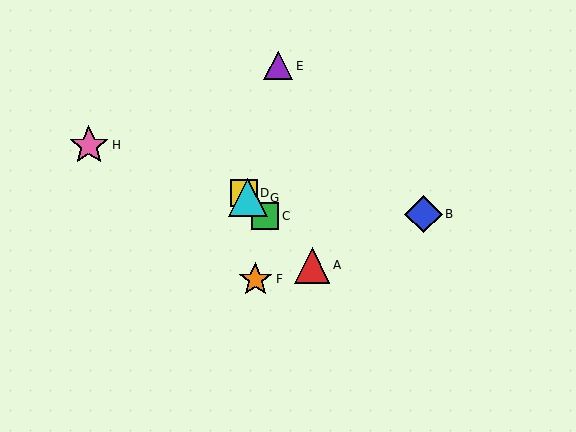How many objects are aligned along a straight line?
4 objects (A, C, D, G) are aligned along a straight line.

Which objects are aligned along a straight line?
Objects A, C, D, G are aligned along a straight line.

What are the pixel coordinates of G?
Object G is at (248, 198).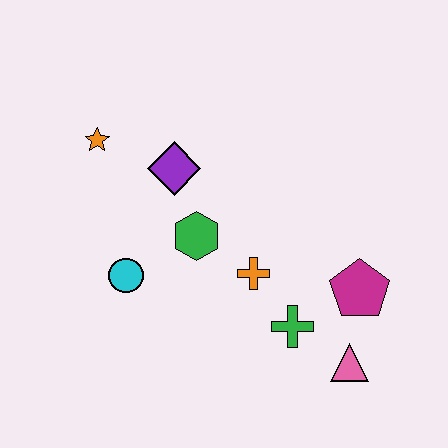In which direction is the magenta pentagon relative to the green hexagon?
The magenta pentagon is to the right of the green hexagon.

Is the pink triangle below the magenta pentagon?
Yes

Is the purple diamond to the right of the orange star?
Yes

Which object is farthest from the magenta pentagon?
The orange star is farthest from the magenta pentagon.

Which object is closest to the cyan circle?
The green hexagon is closest to the cyan circle.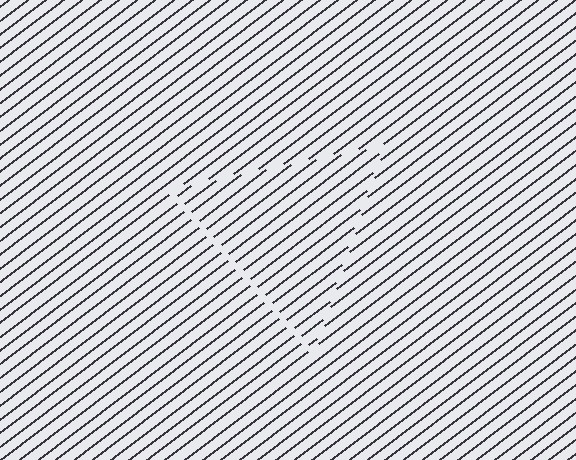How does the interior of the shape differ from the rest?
The interior of the shape contains the same grating, shifted by half a period — the contour is defined by the phase discontinuity where line-ends from the inner and outer gratings abut.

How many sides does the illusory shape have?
3 sides — the line-ends trace a triangle.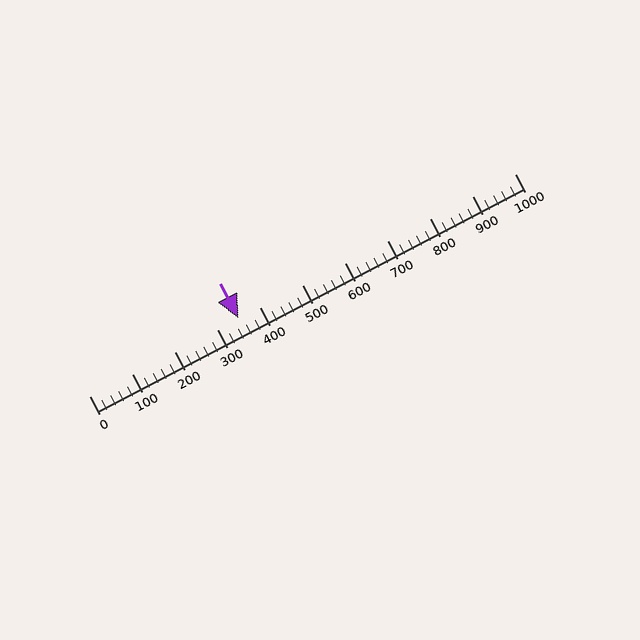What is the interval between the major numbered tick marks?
The major tick marks are spaced 100 units apart.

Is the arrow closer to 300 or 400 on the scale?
The arrow is closer to 400.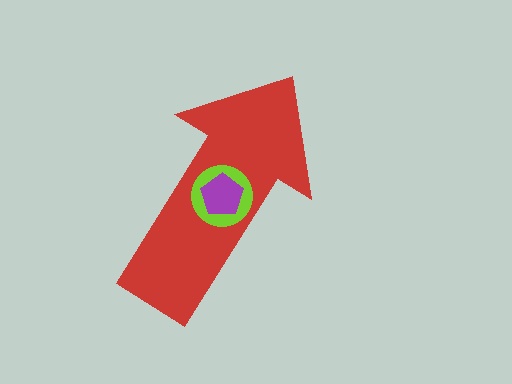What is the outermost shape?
The red arrow.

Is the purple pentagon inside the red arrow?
Yes.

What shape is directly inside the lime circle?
The purple pentagon.